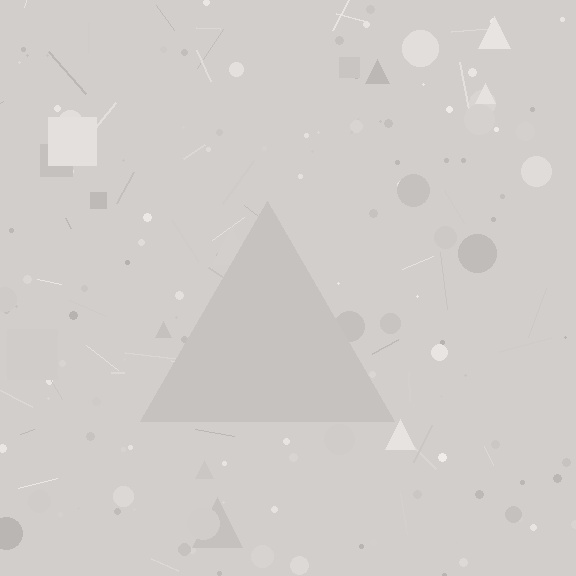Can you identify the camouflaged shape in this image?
The camouflaged shape is a triangle.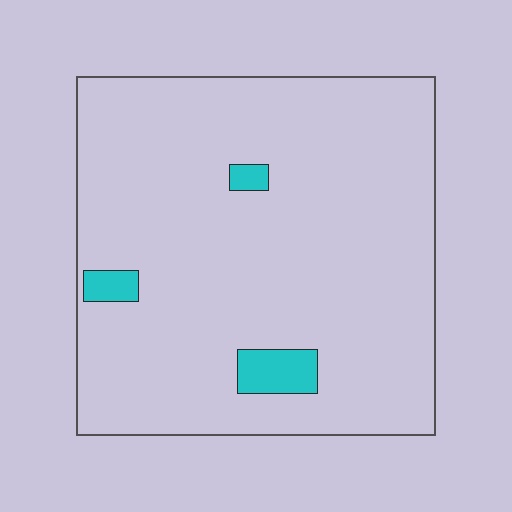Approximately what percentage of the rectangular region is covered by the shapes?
Approximately 5%.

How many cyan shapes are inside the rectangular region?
3.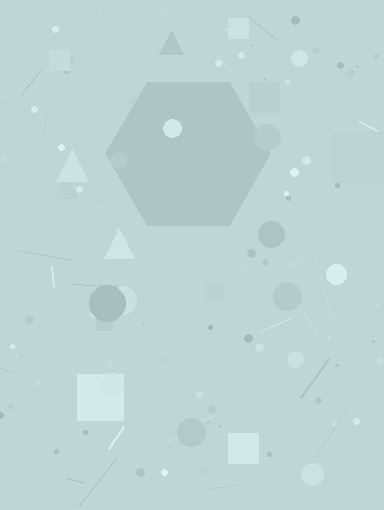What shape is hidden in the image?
A hexagon is hidden in the image.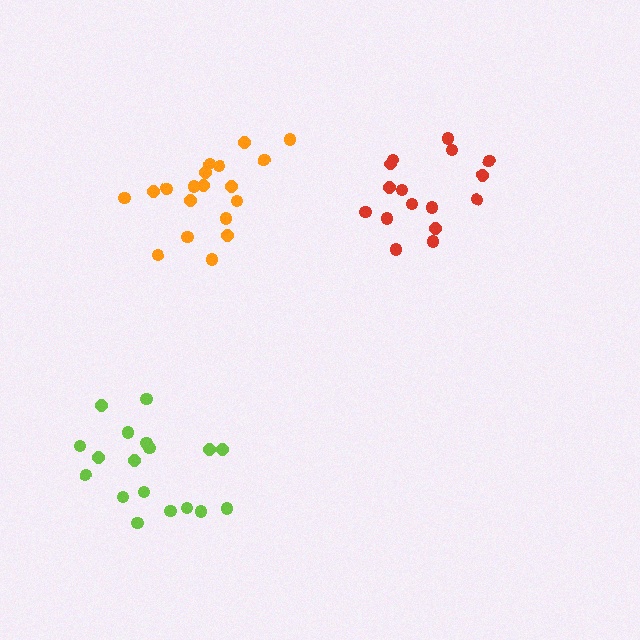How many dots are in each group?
Group 1: 16 dots, Group 2: 19 dots, Group 3: 18 dots (53 total).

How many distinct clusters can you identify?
There are 3 distinct clusters.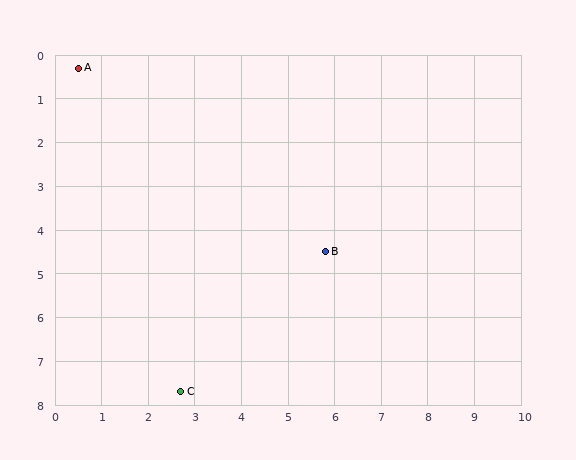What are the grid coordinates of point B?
Point B is at approximately (5.8, 4.5).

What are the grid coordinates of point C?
Point C is at approximately (2.7, 7.7).